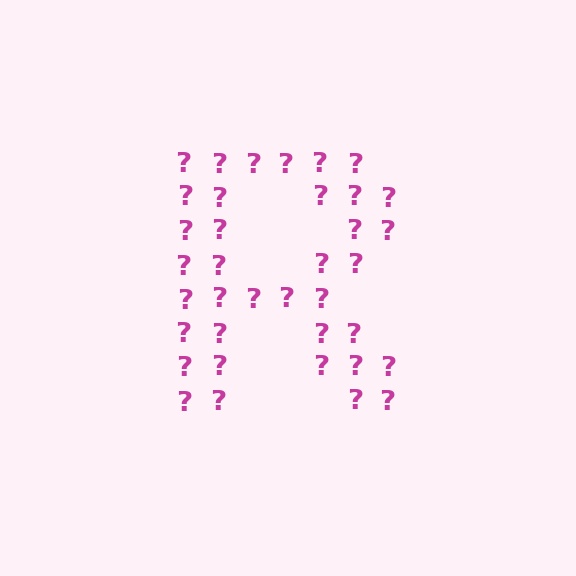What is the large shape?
The large shape is the letter R.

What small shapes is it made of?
It is made of small question marks.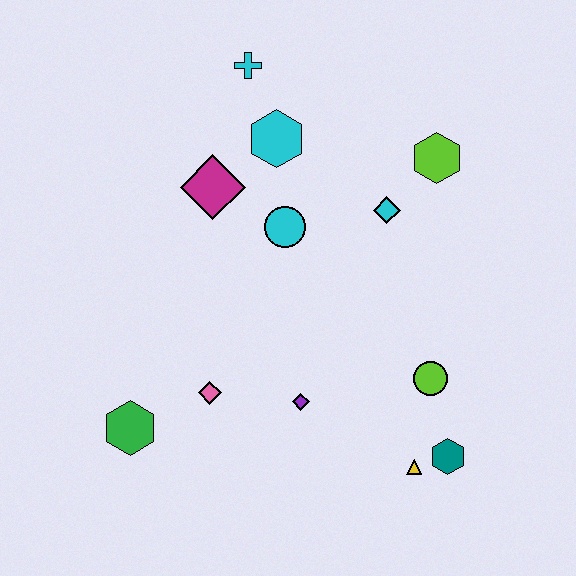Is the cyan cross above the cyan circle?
Yes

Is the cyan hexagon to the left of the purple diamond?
Yes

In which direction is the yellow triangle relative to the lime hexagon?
The yellow triangle is below the lime hexagon.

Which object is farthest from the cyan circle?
The teal hexagon is farthest from the cyan circle.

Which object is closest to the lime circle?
The teal hexagon is closest to the lime circle.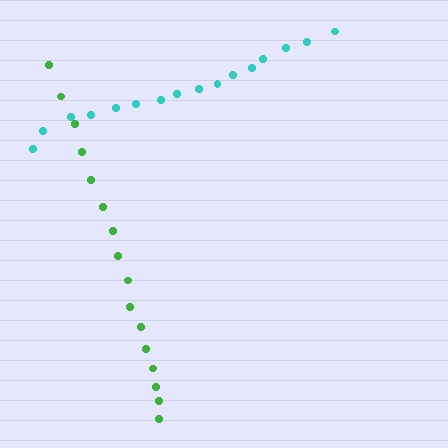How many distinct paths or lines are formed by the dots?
There are 2 distinct paths.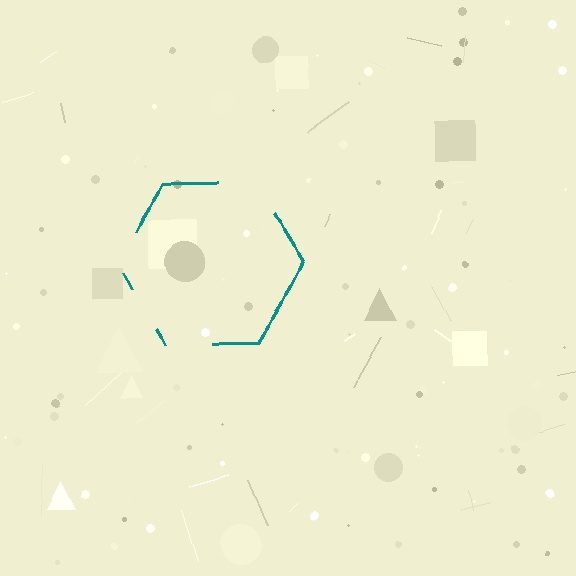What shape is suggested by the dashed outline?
The dashed outline suggests a hexagon.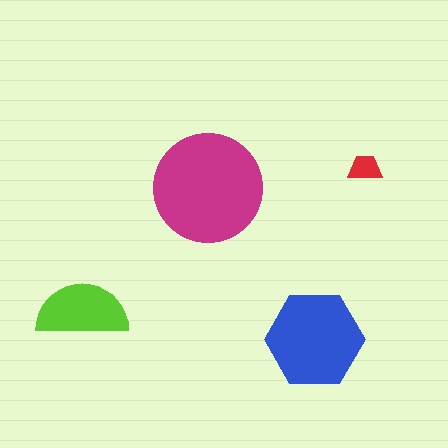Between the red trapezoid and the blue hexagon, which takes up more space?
The blue hexagon.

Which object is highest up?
The red trapezoid is topmost.